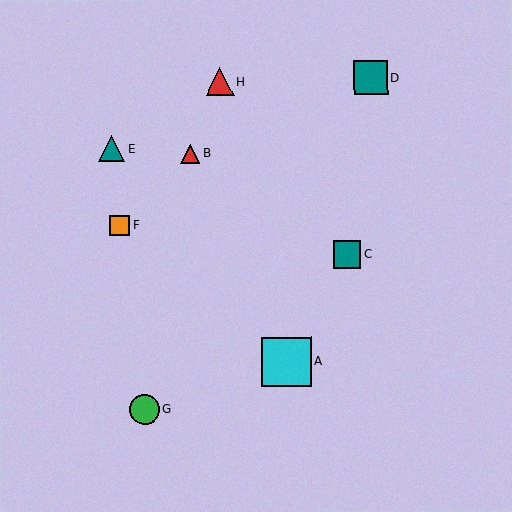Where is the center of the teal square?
The center of the teal square is at (371, 78).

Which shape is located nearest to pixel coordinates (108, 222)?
The orange square (labeled F) at (120, 225) is nearest to that location.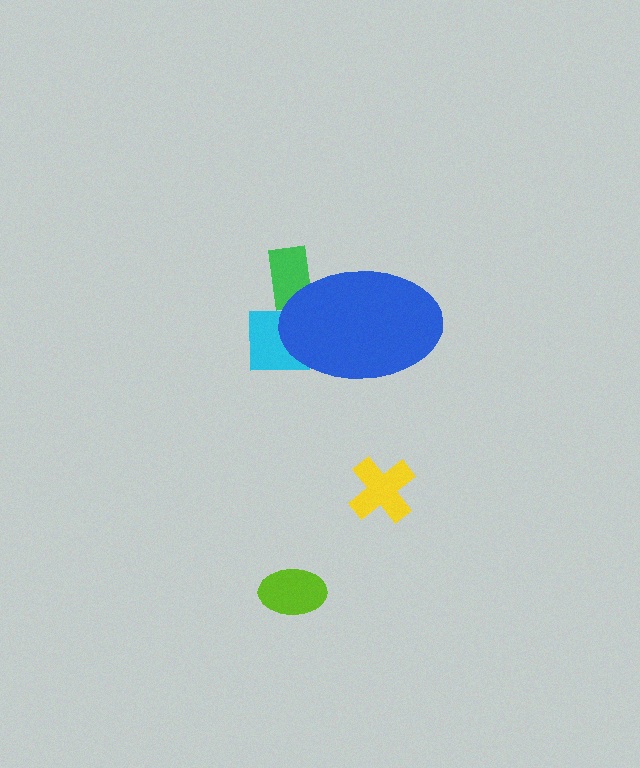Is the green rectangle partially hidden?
Yes, the green rectangle is partially hidden behind the blue ellipse.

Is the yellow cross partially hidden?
No, the yellow cross is fully visible.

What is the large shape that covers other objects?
A blue ellipse.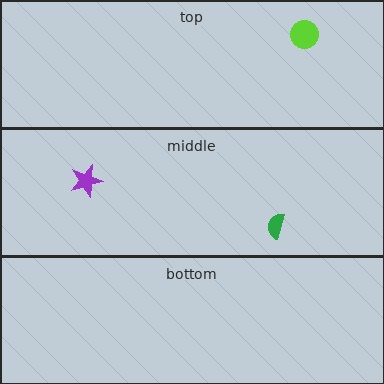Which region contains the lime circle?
The top region.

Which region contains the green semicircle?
The middle region.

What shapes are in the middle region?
The green semicircle, the purple star.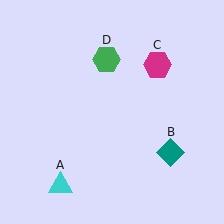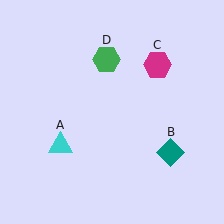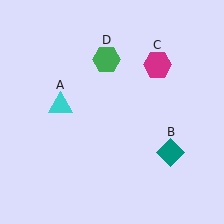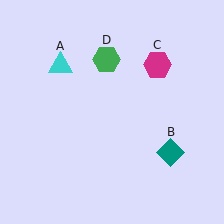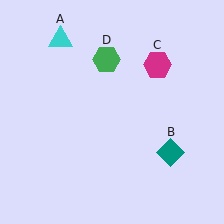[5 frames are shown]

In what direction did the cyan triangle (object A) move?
The cyan triangle (object A) moved up.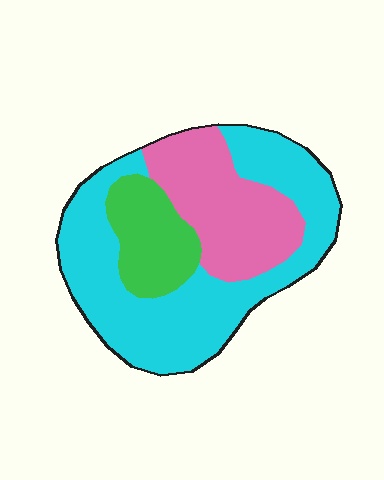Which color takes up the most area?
Cyan, at roughly 55%.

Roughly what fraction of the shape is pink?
Pink takes up about one quarter (1/4) of the shape.